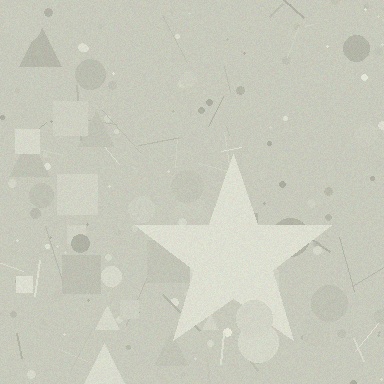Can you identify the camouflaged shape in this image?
The camouflaged shape is a star.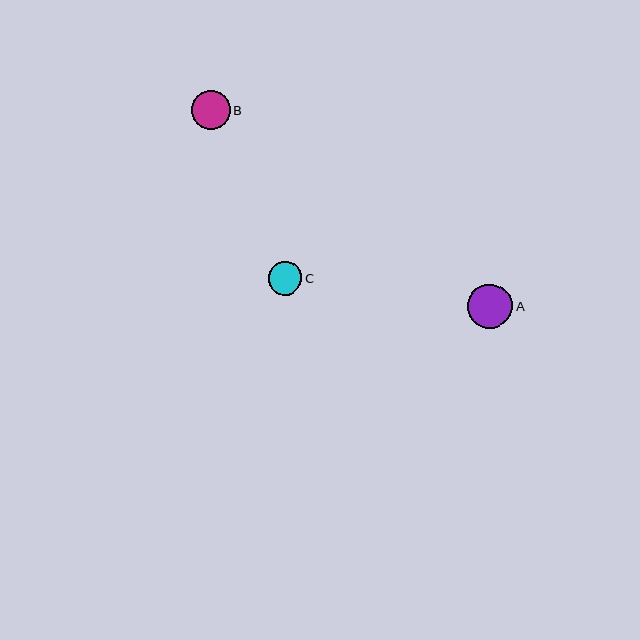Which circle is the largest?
Circle A is the largest with a size of approximately 45 pixels.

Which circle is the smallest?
Circle C is the smallest with a size of approximately 33 pixels.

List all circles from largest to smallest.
From largest to smallest: A, B, C.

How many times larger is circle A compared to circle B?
Circle A is approximately 1.1 times the size of circle B.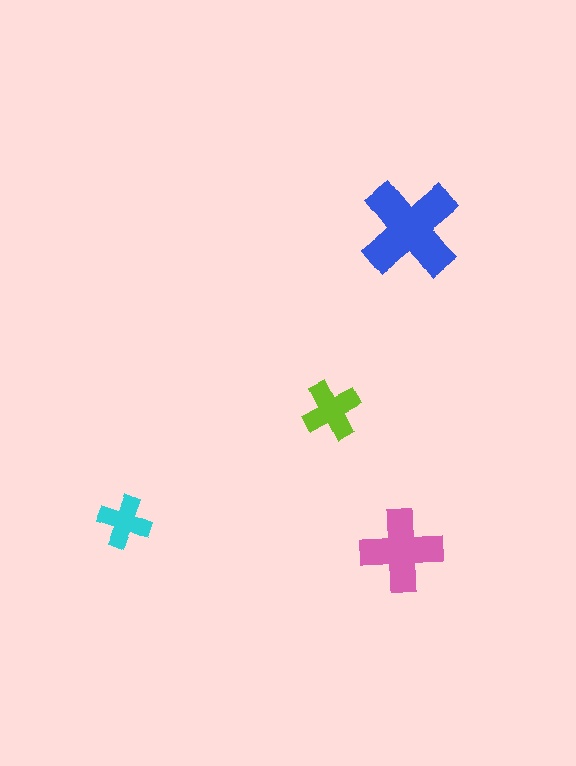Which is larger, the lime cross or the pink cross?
The pink one.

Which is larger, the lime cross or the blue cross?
The blue one.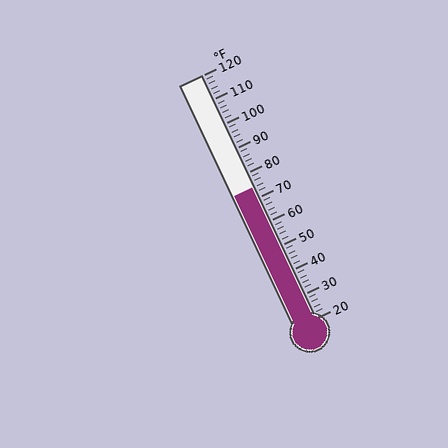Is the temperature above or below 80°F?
The temperature is below 80°F.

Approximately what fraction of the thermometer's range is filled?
The thermometer is filled to approximately 55% of its range.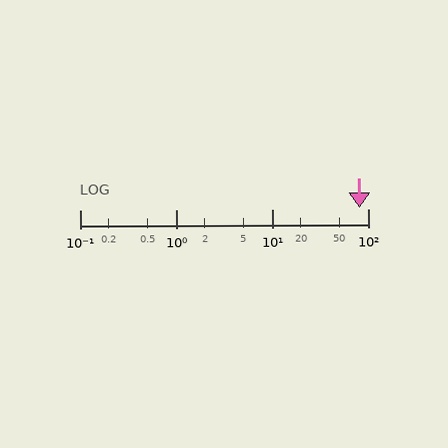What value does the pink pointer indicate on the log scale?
The pointer indicates approximately 82.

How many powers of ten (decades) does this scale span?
The scale spans 3 decades, from 0.1 to 100.